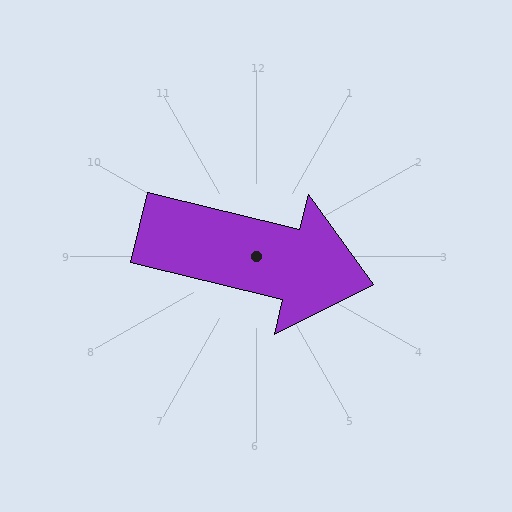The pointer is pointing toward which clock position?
Roughly 3 o'clock.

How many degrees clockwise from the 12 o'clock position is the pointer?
Approximately 104 degrees.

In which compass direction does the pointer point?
East.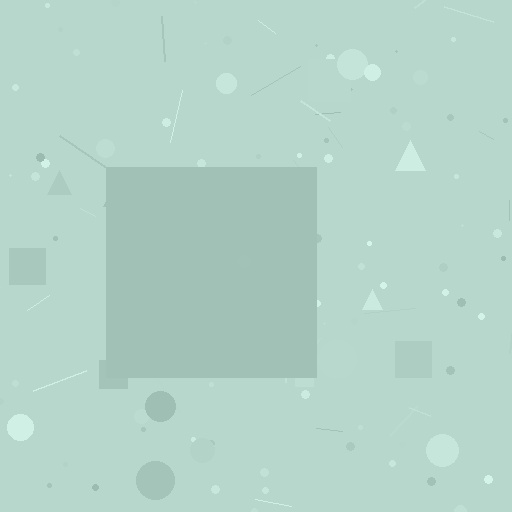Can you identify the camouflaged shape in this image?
The camouflaged shape is a square.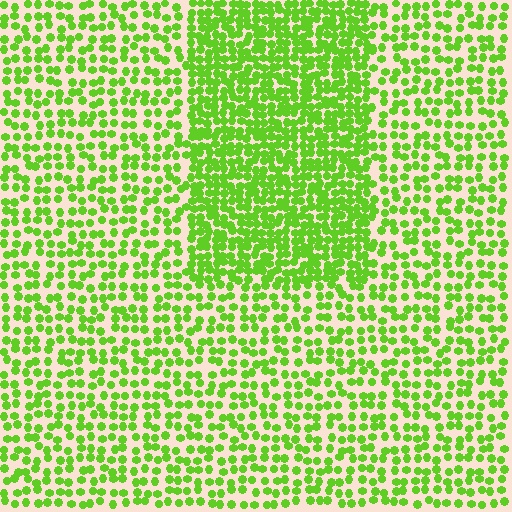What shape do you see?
I see a rectangle.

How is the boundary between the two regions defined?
The boundary is defined by a change in element density (approximately 1.9x ratio). All elements are the same color, size, and shape.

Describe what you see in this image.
The image contains small lime elements arranged at two different densities. A rectangle-shaped region is visible where the elements are more densely packed than the surrounding area.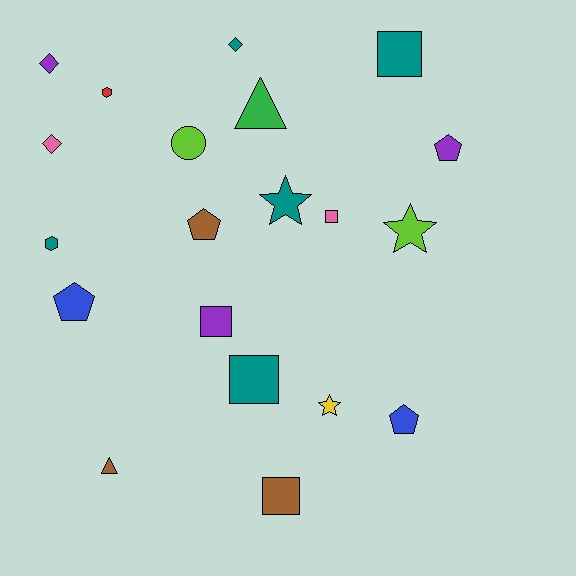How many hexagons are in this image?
There are 2 hexagons.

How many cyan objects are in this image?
There are no cyan objects.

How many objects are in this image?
There are 20 objects.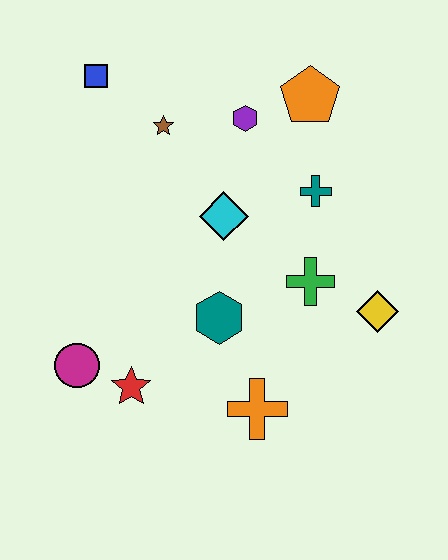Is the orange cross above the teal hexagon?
No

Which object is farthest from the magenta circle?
The orange pentagon is farthest from the magenta circle.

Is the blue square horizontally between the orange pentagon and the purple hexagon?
No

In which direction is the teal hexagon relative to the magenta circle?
The teal hexagon is to the right of the magenta circle.